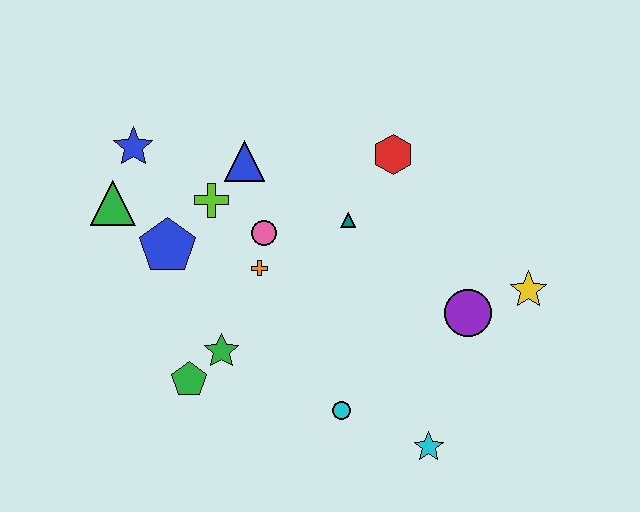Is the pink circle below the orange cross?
No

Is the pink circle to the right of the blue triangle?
Yes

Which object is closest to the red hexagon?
The teal triangle is closest to the red hexagon.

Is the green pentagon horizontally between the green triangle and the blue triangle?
Yes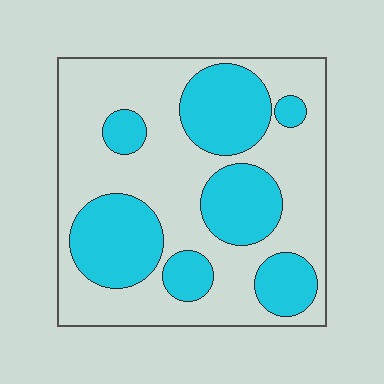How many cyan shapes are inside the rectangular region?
7.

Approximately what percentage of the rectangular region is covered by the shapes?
Approximately 35%.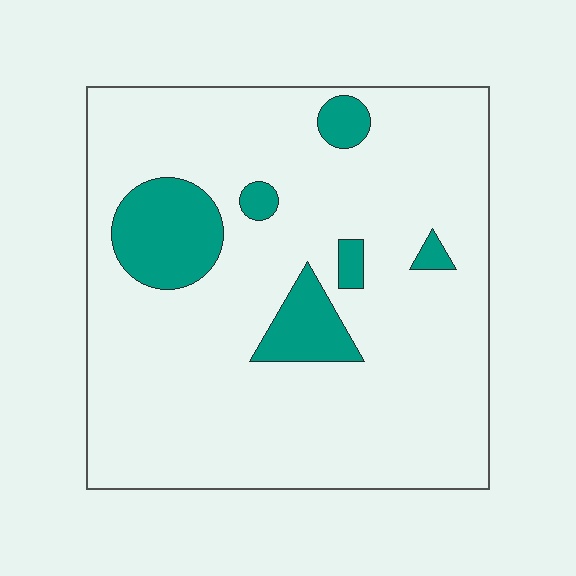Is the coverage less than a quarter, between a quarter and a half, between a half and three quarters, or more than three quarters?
Less than a quarter.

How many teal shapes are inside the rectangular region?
6.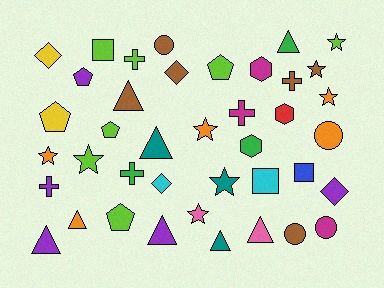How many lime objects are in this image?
There are 7 lime objects.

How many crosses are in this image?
There are 5 crosses.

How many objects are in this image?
There are 40 objects.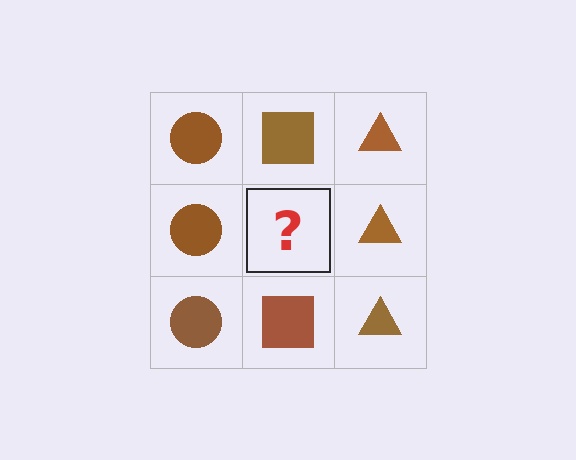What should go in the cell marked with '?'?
The missing cell should contain a brown square.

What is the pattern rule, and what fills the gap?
The rule is that each column has a consistent shape. The gap should be filled with a brown square.